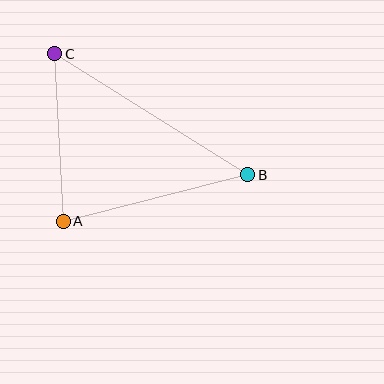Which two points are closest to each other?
Points A and C are closest to each other.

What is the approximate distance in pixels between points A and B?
The distance between A and B is approximately 190 pixels.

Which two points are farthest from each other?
Points B and C are farthest from each other.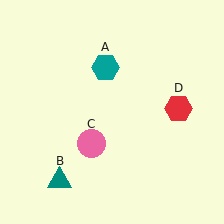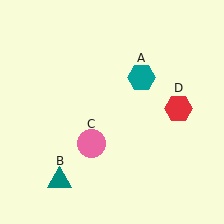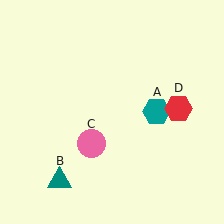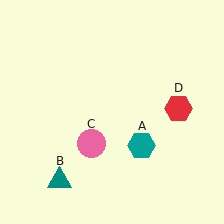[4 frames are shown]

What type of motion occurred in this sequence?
The teal hexagon (object A) rotated clockwise around the center of the scene.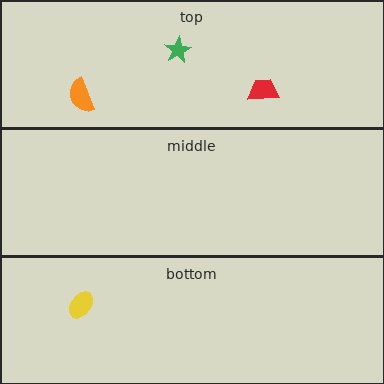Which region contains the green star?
The top region.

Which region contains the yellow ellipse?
The bottom region.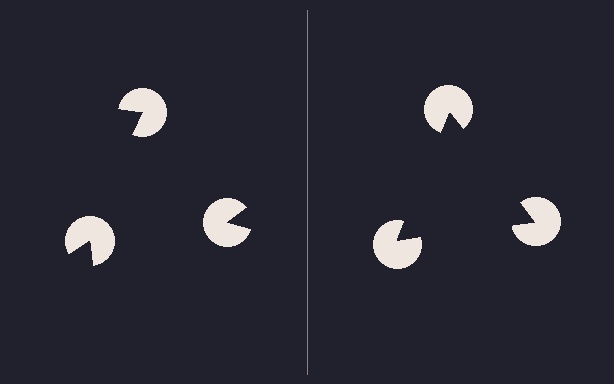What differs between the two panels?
The pac-man discs are positioned identically on both sides; only the wedge orientations differ. On the right they align to a triangle; on the left they are misaligned.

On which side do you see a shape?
An illusory triangle appears on the right side. On the left side the wedge cuts are rotated, so no coherent shape forms.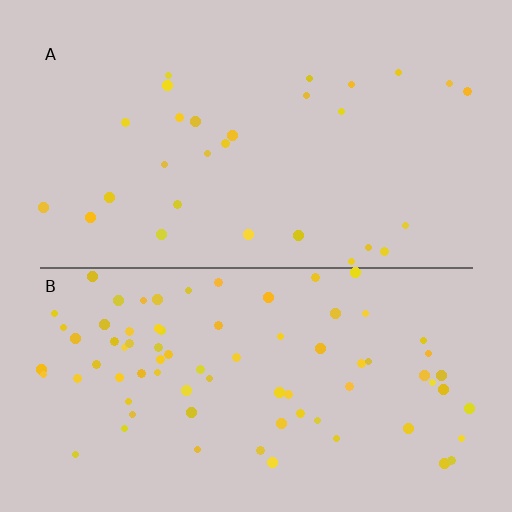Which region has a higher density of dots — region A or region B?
B (the bottom).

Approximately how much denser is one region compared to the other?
Approximately 2.8× — region B over region A.